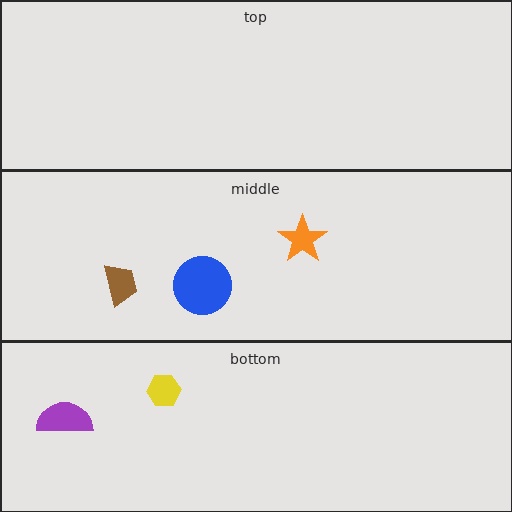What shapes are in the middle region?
The blue circle, the orange star, the brown trapezoid.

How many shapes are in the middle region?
3.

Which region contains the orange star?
The middle region.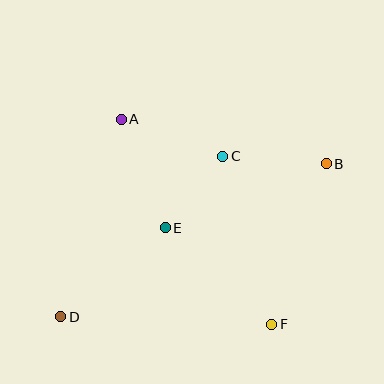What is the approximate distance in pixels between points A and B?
The distance between A and B is approximately 209 pixels.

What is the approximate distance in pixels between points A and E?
The distance between A and E is approximately 117 pixels.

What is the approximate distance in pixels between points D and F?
The distance between D and F is approximately 211 pixels.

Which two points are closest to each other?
Points C and E are closest to each other.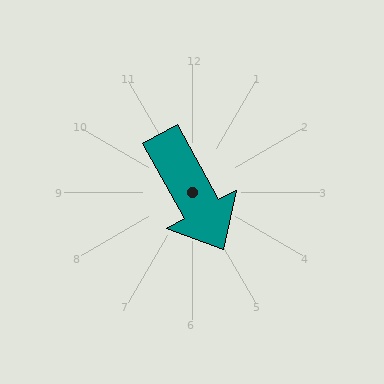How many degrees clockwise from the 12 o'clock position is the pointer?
Approximately 151 degrees.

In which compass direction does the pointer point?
Southeast.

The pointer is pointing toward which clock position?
Roughly 5 o'clock.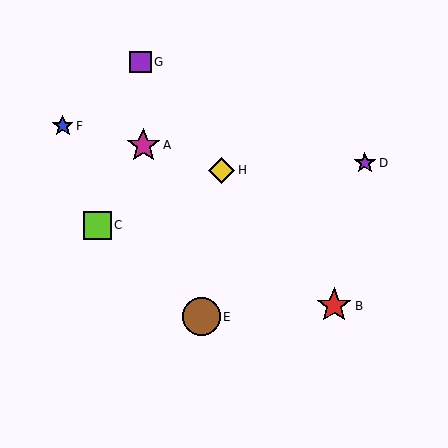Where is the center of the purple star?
The center of the purple star is at (365, 163).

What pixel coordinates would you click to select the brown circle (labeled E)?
Click at (201, 317) to select the brown circle E.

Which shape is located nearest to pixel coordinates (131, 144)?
The magenta star (labeled A) at (143, 146) is nearest to that location.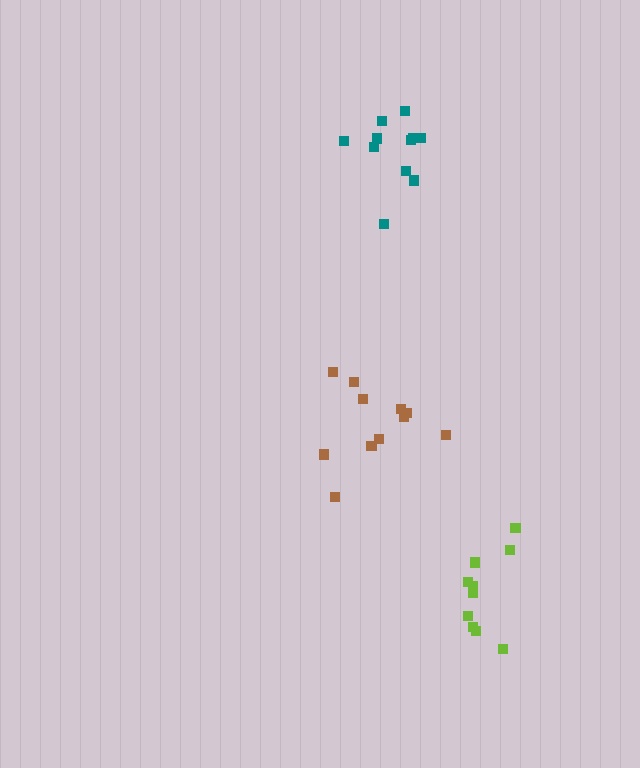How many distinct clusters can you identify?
There are 3 distinct clusters.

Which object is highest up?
The teal cluster is topmost.